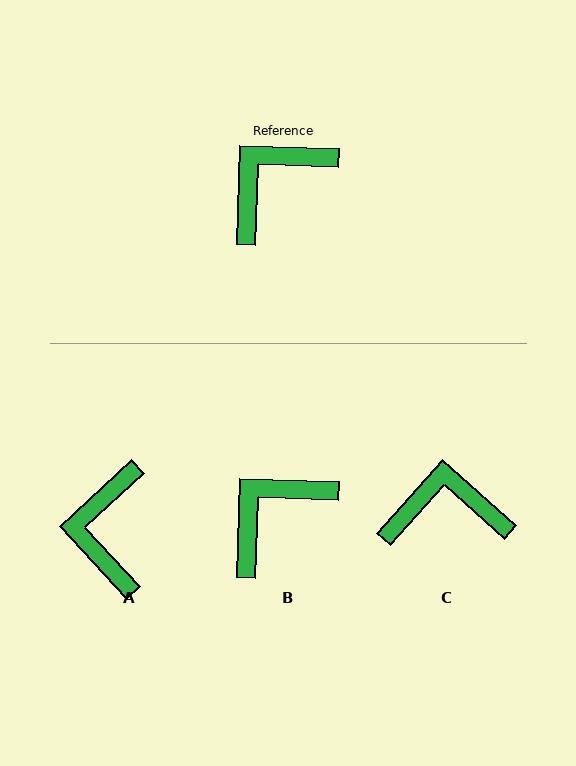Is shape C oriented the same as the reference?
No, it is off by about 40 degrees.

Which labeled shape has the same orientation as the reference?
B.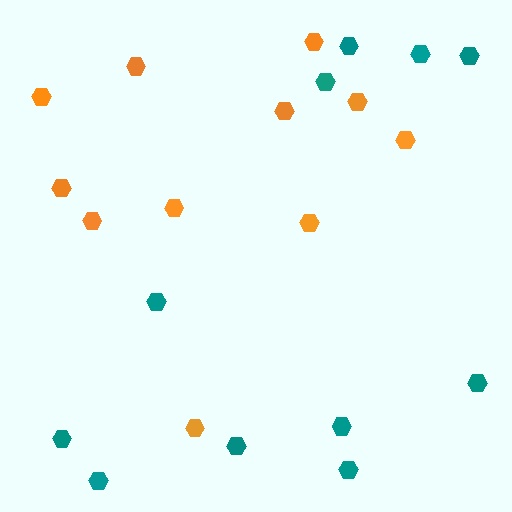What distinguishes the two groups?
There are 2 groups: one group of orange hexagons (11) and one group of teal hexagons (11).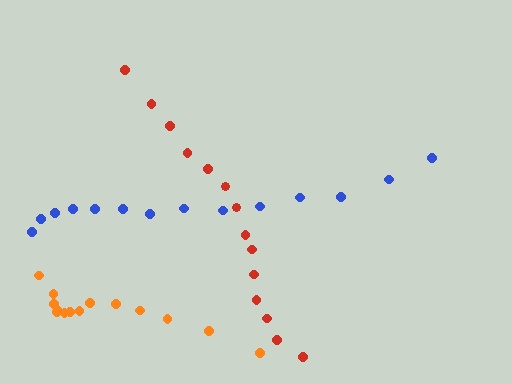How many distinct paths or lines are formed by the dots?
There are 3 distinct paths.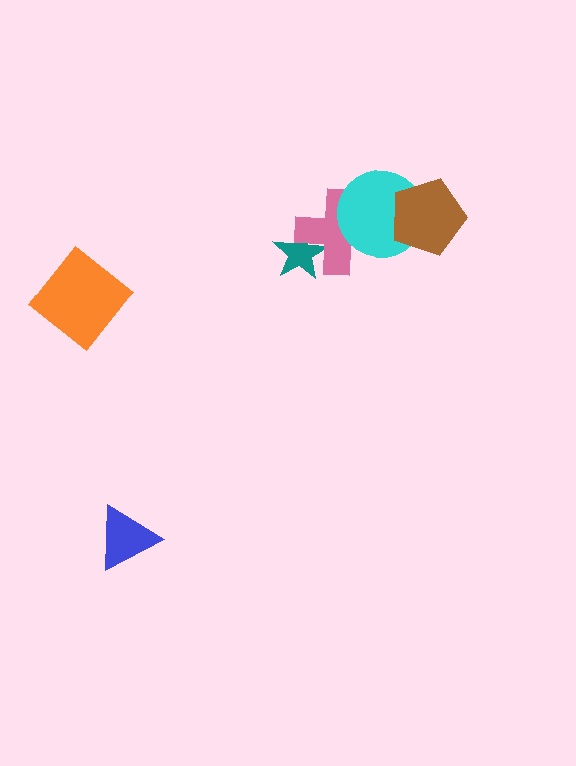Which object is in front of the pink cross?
The cyan circle is in front of the pink cross.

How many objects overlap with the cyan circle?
2 objects overlap with the cyan circle.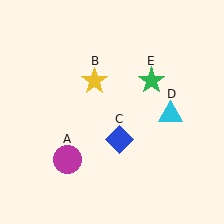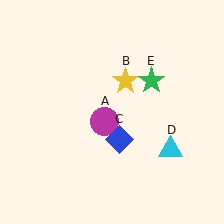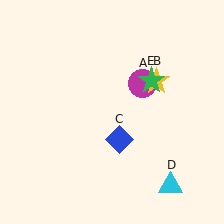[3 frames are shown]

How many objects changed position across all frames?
3 objects changed position: magenta circle (object A), yellow star (object B), cyan triangle (object D).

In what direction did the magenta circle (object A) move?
The magenta circle (object A) moved up and to the right.